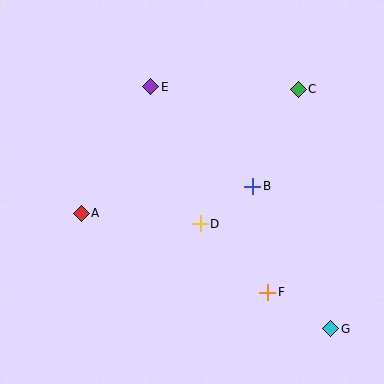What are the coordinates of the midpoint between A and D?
The midpoint between A and D is at (141, 219).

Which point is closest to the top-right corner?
Point C is closest to the top-right corner.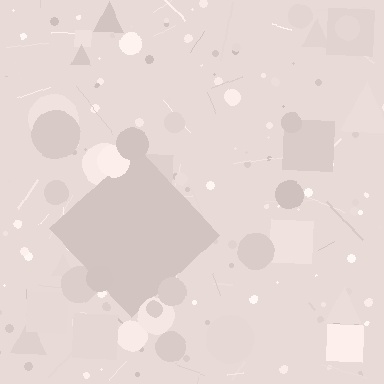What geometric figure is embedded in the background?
A diamond is embedded in the background.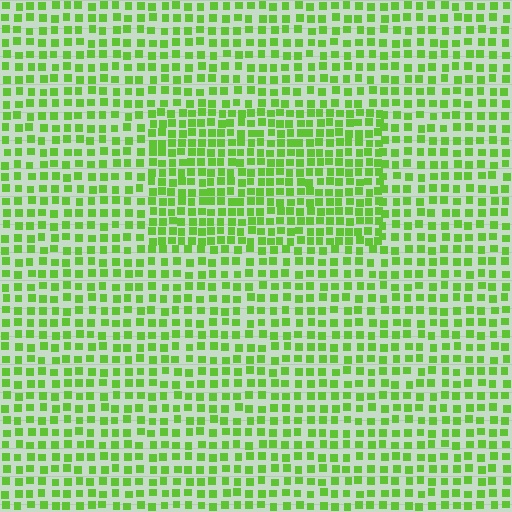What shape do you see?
I see a rectangle.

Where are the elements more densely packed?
The elements are more densely packed inside the rectangle boundary.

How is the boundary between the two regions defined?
The boundary is defined by a change in element density (approximately 1.5x ratio). All elements are the same color, size, and shape.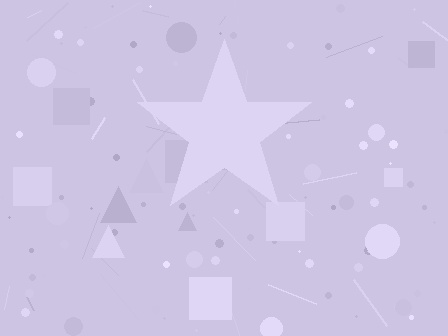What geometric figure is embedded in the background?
A star is embedded in the background.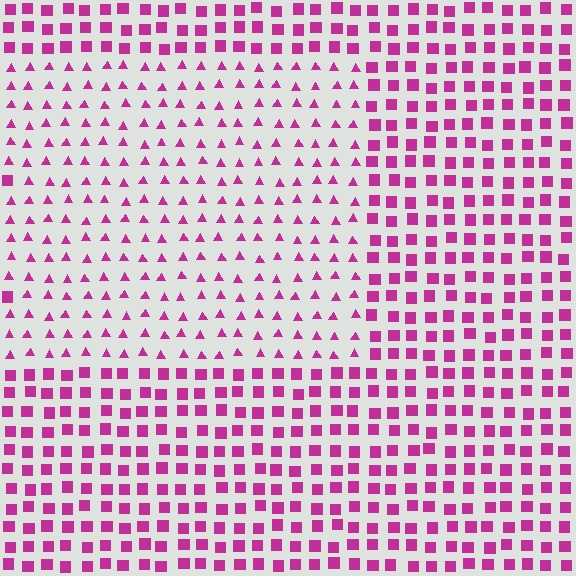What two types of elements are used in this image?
The image uses triangles inside the rectangle region and squares outside it.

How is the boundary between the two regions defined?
The boundary is defined by a change in element shape: triangles inside vs. squares outside. All elements share the same color and spacing.